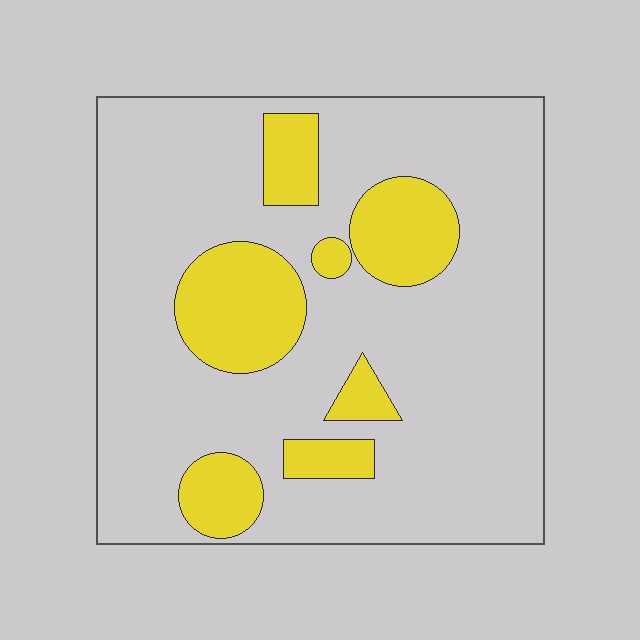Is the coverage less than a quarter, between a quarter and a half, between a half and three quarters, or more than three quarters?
Less than a quarter.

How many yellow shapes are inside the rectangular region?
7.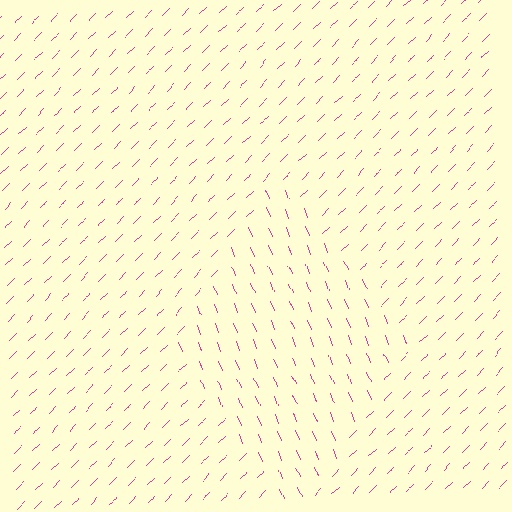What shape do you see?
I see a diamond.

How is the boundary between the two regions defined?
The boundary is defined purely by a change in line orientation (approximately 68 degrees difference). All lines are the same color and thickness.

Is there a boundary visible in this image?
Yes, there is a texture boundary formed by a change in line orientation.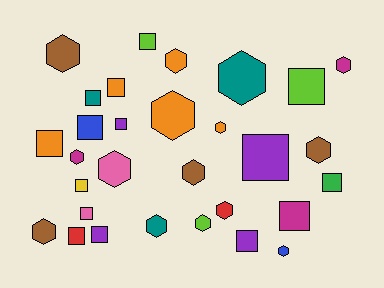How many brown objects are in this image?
There are 4 brown objects.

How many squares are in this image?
There are 15 squares.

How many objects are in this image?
There are 30 objects.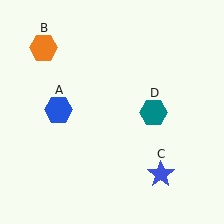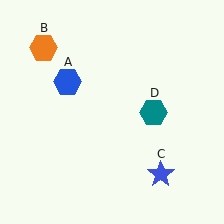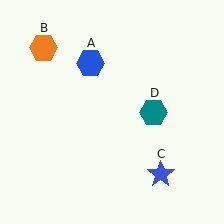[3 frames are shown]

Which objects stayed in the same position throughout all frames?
Orange hexagon (object B) and blue star (object C) and teal hexagon (object D) remained stationary.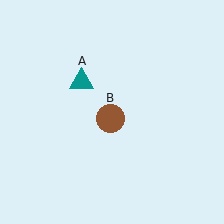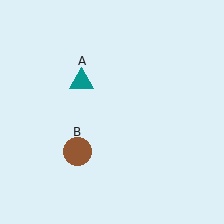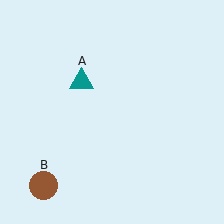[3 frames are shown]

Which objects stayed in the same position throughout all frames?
Teal triangle (object A) remained stationary.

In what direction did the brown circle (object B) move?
The brown circle (object B) moved down and to the left.